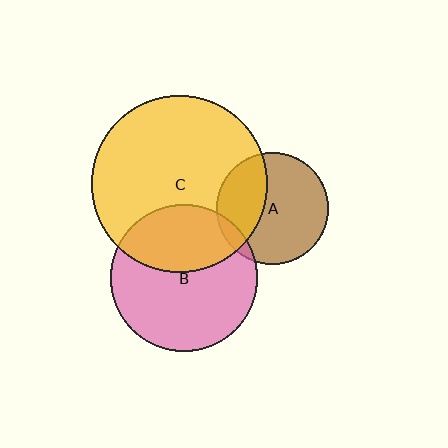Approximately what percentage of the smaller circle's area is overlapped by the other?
Approximately 5%.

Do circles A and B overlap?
Yes.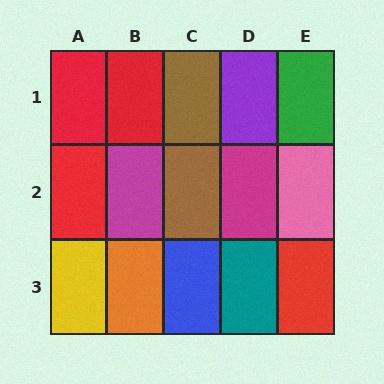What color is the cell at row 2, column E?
Pink.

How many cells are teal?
1 cell is teal.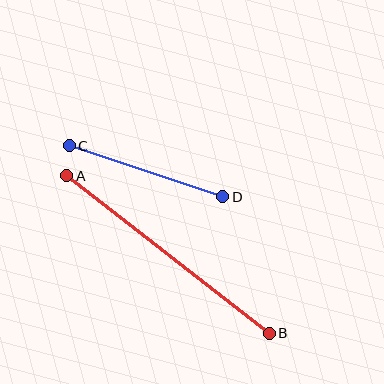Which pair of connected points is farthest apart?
Points A and B are farthest apart.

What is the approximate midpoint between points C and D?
The midpoint is at approximately (146, 171) pixels.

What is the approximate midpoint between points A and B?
The midpoint is at approximately (168, 255) pixels.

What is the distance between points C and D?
The distance is approximately 162 pixels.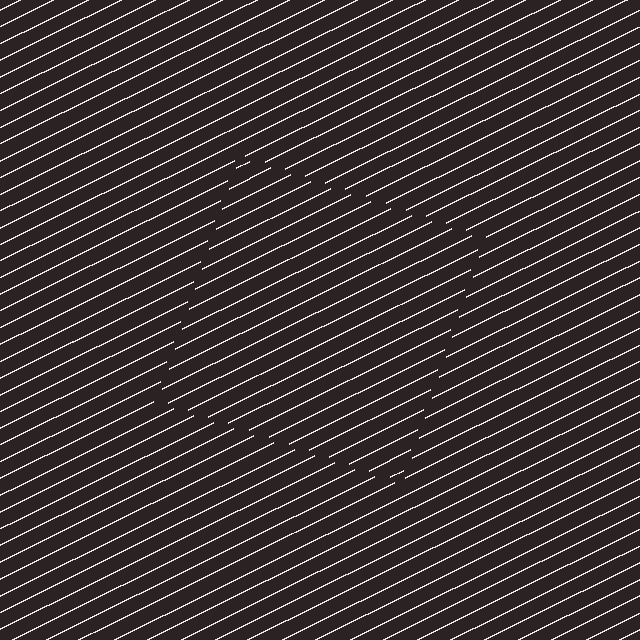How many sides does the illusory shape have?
4 sides — the line-ends trace a square.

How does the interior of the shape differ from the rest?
The interior of the shape contains the same grating, shifted by half a period — the contour is defined by the phase discontinuity where line-ends from the inner and outer gratings abut.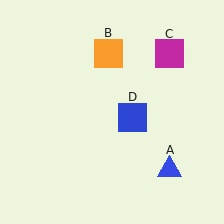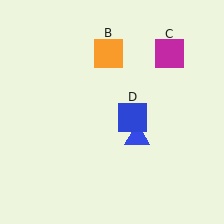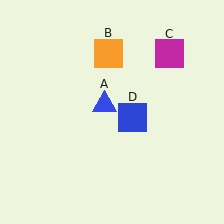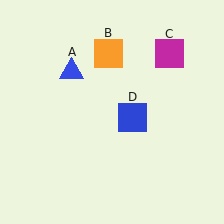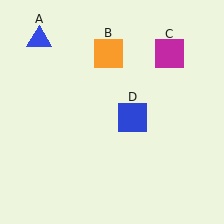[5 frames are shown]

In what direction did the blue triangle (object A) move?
The blue triangle (object A) moved up and to the left.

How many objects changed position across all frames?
1 object changed position: blue triangle (object A).